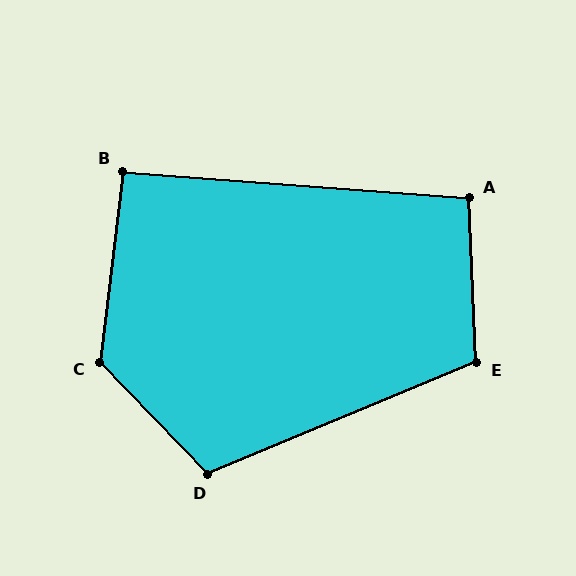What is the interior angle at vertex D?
Approximately 112 degrees (obtuse).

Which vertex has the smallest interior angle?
B, at approximately 93 degrees.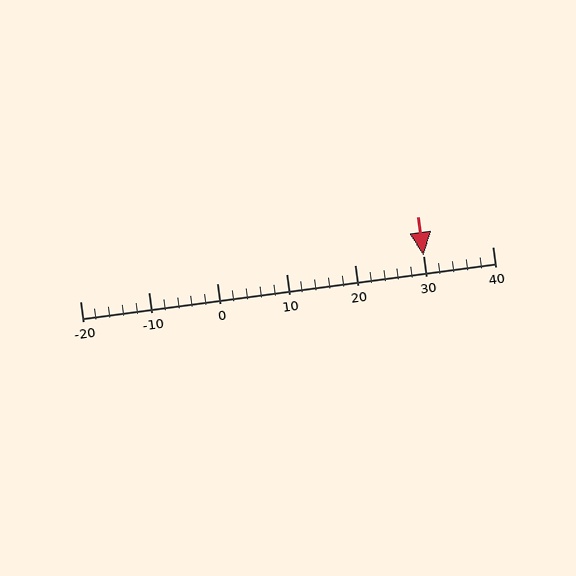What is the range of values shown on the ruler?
The ruler shows values from -20 to 40.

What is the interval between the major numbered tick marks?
The major tick marks are spaced 10 units apart.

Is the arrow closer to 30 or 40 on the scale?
The arrow is closer to 30.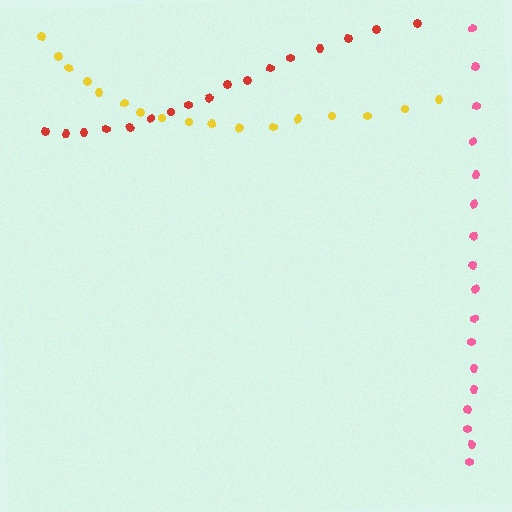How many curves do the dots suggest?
There are 3 distinct paths.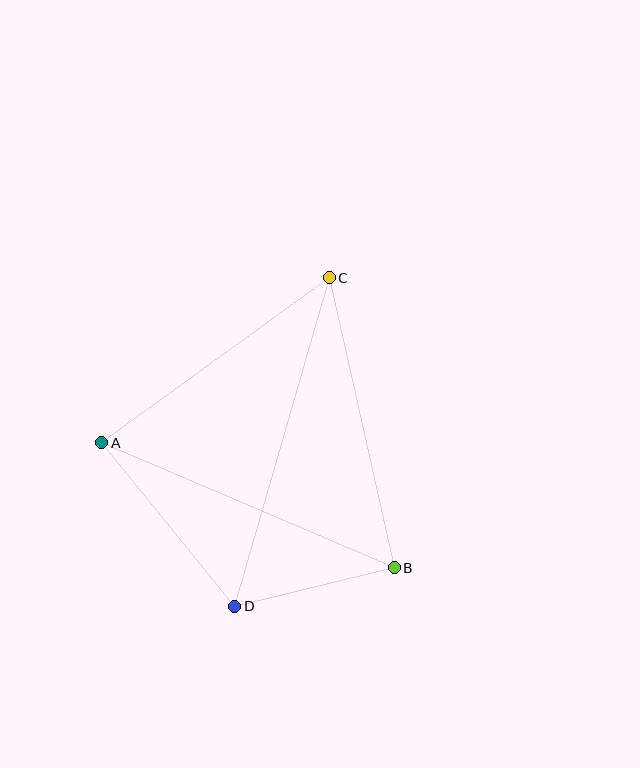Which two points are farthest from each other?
Points C and D are farthest from each other.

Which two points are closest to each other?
Points B and D are closest to each other.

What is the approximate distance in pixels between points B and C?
The distance between B and C is approximately 297 pixels.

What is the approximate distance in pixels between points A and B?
The distance between A and B is approximately 318 pixels.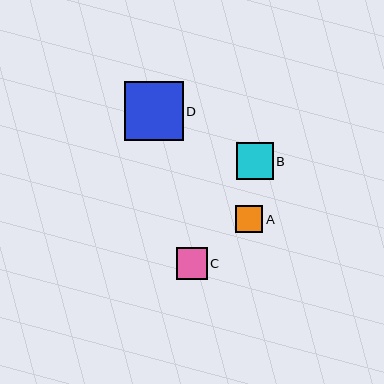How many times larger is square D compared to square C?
Square D is approximately 1.9 times the size of square C.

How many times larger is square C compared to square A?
Square C is approximately 1.1 times the size of square A.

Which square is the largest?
Square D is the largest with a size of approximately 59 pixels.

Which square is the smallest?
Square A is the smallest with a size of approximately 27 pixels.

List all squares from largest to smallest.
From largest to smallest: D, B, C, A.